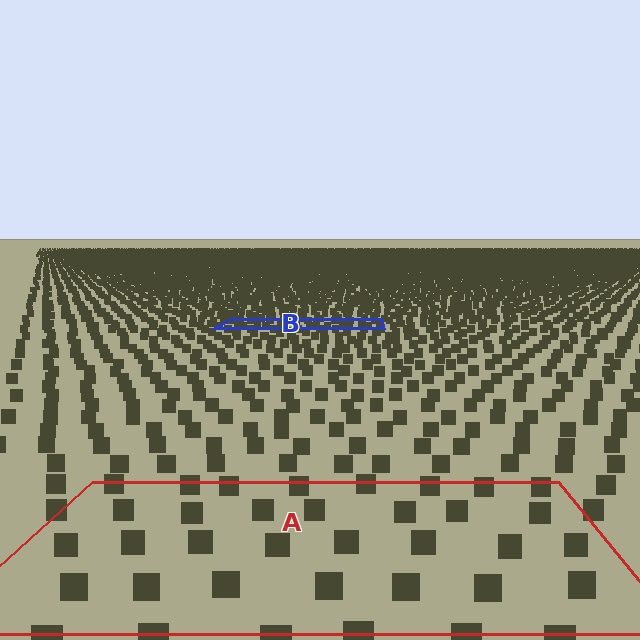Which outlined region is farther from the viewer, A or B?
Region B is farther from the viewer — the texture elements inside it appear smaller and more densely packed.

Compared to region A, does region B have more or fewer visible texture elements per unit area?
Region B has more texture elements per unit area — they are packed more densely because it is farther away.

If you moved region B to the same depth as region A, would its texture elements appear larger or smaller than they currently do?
They would appear larger. At a closer depth, the same texture elements are projected at a bigger on-screen size.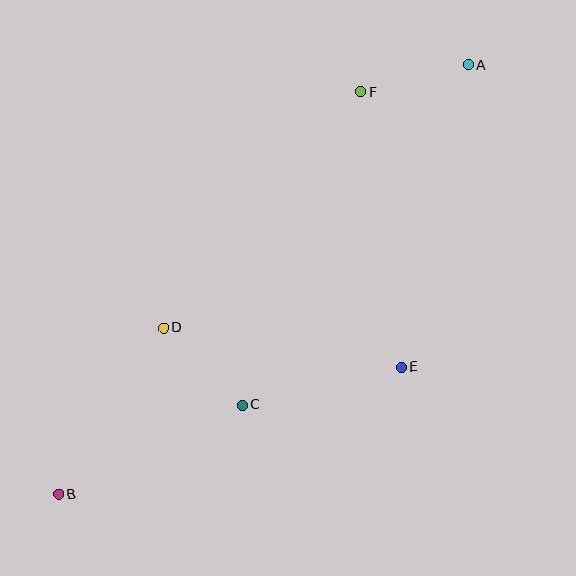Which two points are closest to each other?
Points C and D are closest to each other.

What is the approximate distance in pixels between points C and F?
The distance between C and F is approximately 335 pixels.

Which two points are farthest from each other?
Points A and B are farthest from each other.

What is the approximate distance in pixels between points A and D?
The distance between A and D is approximately 402 pixels.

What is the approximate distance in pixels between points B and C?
The distance between B and C is approximately 204 pixels.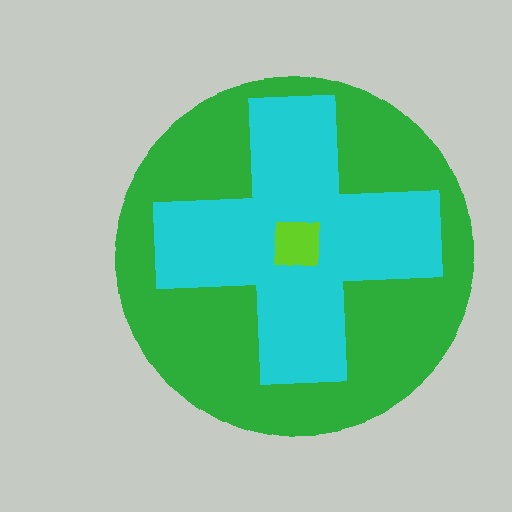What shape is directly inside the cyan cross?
The lime square.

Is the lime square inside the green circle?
Yes.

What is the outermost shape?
The green circle.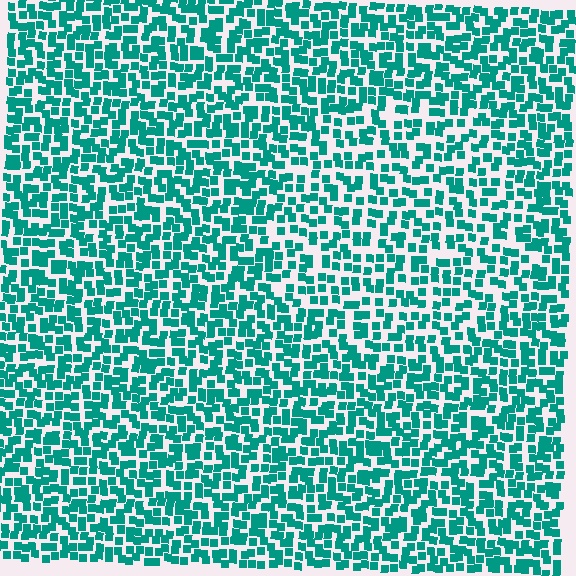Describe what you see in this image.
The image contains small teal elements arranged at two different densities. A circle-shaped region is visible where the elements are less densely packed than the surrounding area.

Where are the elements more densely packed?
The elements are more densely packed outside the circle boundary.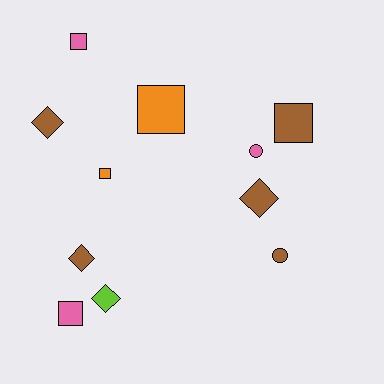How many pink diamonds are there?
There are no pink diamonds.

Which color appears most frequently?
Brown, with 5 objects.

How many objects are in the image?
There are 11 objects.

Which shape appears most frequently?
Square, with 5 objects.